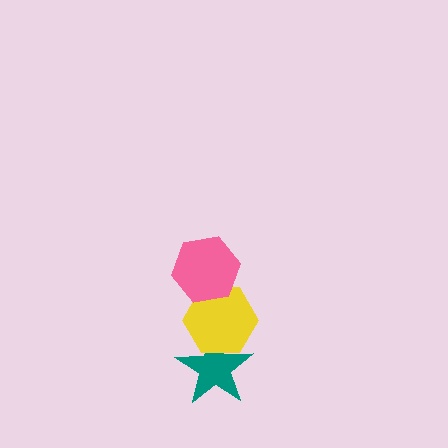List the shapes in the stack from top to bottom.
From top to bottom: the pink hexagon, the yellow hexagon, the teal star.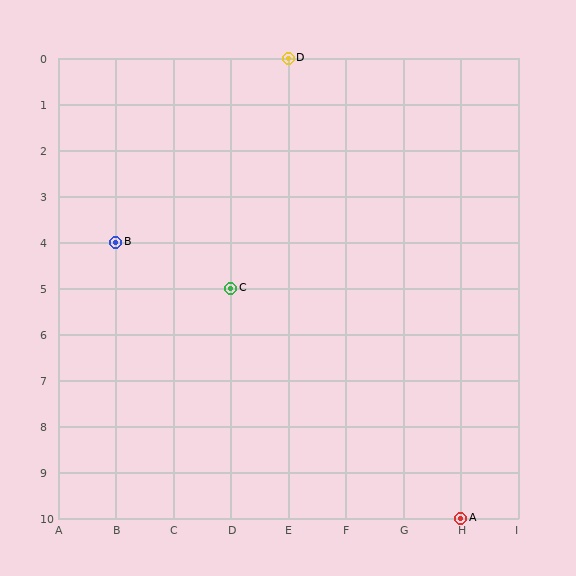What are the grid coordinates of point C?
Point C is at grid coordinates (D, 5).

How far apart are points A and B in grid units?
Points A and B are 6 columns and 6 rows apart (about 8.5 grid units diagonally).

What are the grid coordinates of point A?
Point A is at grid coordinates (H, 10).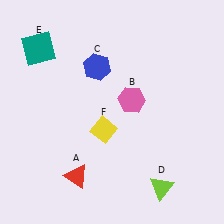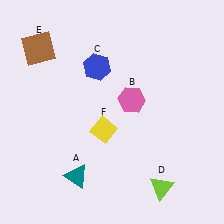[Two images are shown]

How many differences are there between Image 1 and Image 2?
There are 2 differences between the two images.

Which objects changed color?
A changed from red to teal. E changed from teal to brown.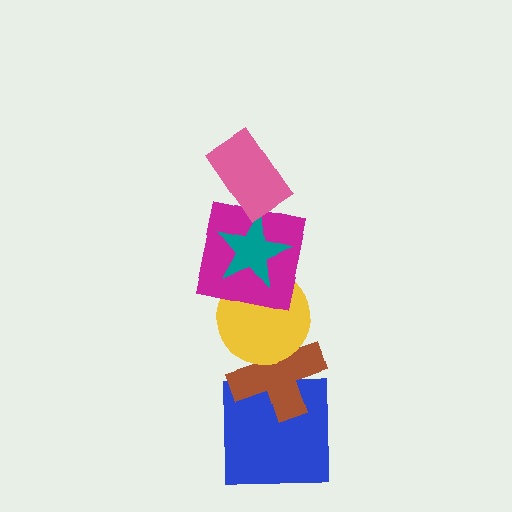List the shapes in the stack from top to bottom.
From top to bottom: the pink rectangle, the teal star, the magenta square, the yellow circle, the brown cross, the blue square.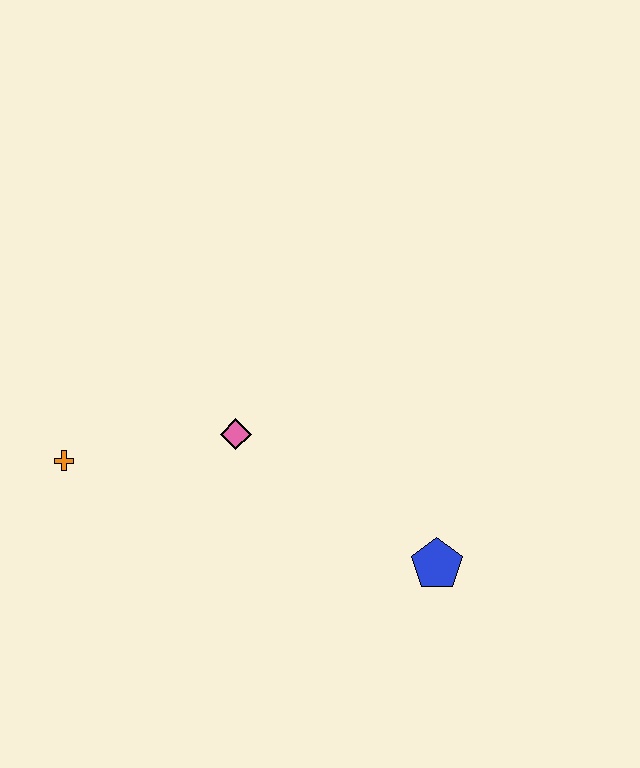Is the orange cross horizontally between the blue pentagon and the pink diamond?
No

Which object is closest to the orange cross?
The pink diamond is closest to the orange cross.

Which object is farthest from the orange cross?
The blue pentagon is farthest from the orange cross.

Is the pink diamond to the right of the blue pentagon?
No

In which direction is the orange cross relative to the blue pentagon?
The orange cross is to the left of the blue pentagon.